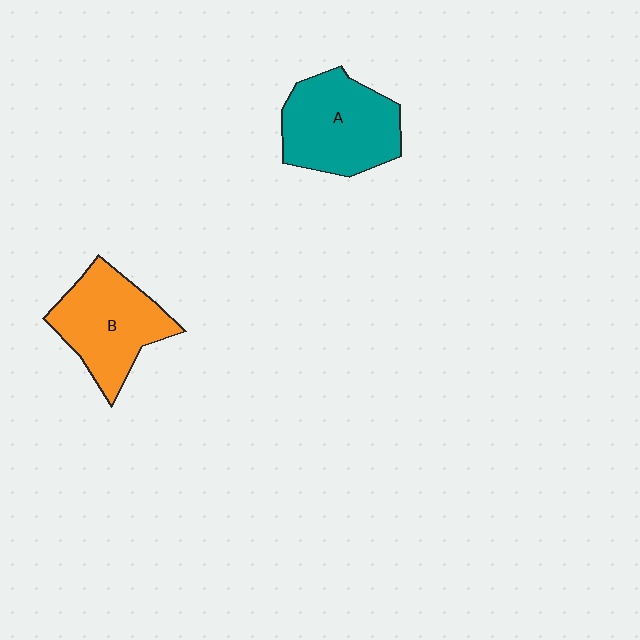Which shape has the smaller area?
Shape B (orange).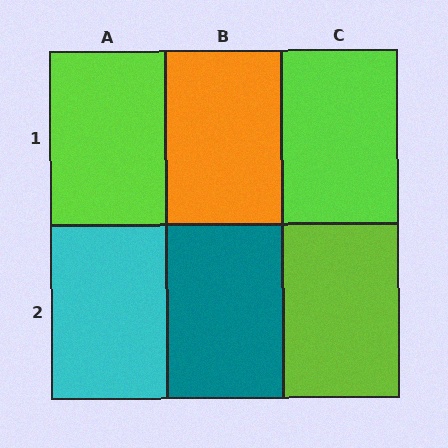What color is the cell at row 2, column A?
Cyan.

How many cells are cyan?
1 cell is cyan.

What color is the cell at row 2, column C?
Lime.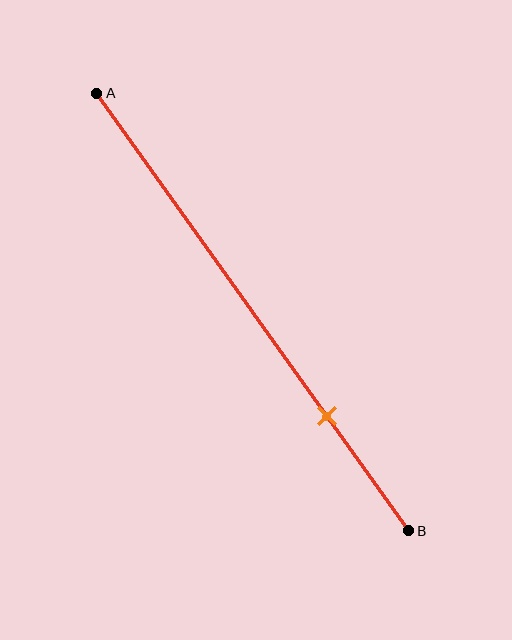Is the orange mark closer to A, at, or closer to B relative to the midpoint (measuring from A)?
The orange mark is closer to point B than the midpoint of segment AB.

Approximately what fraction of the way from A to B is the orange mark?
The orange mark is approximately 75% of the way from A to B.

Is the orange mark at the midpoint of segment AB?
No, the mark is at about 75% from A, not at the 50% midpoint.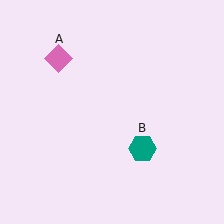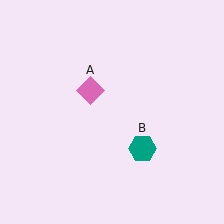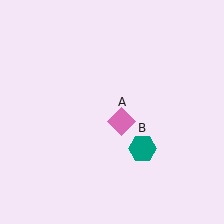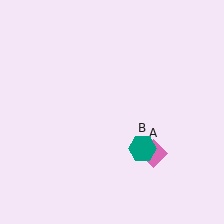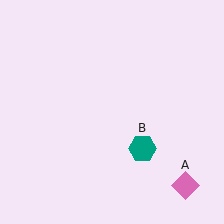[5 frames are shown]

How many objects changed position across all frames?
1 object changed position: pink diamond (object A).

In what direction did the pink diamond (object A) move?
The pink diamond (object A) moved down and to the right.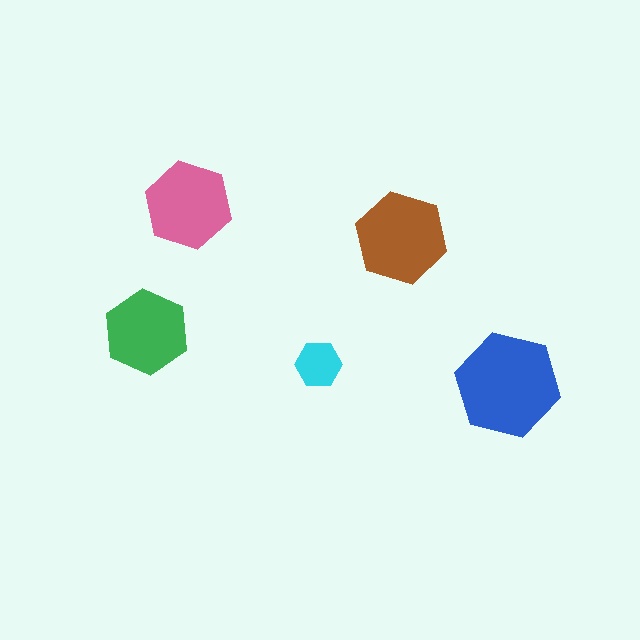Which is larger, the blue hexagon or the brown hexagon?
The blue one.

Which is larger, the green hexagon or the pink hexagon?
The pink one.